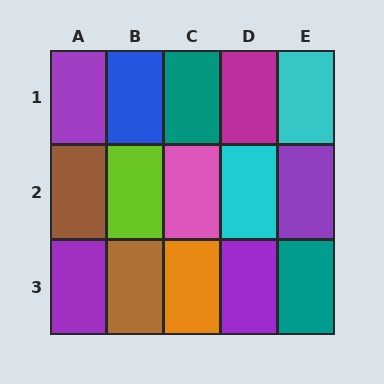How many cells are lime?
1 cell is lime.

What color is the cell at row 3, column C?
Orange.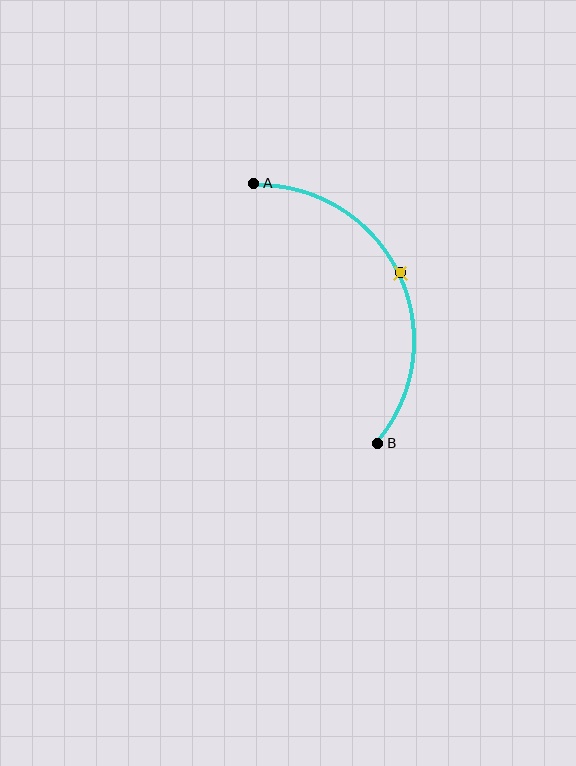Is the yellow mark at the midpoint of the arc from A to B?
Yes. The yellow mark lies on the arc at equal arc-length from both A and B — it is the arc midpoint.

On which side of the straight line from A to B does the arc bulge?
The arc bulges to the right of the straight line connecting A and B.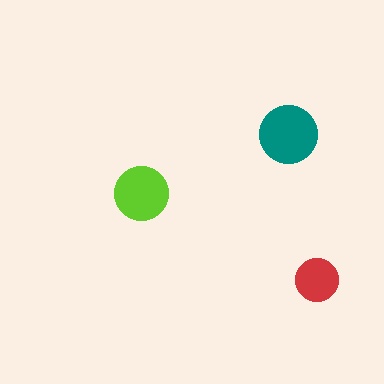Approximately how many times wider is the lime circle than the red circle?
About 1.5 times wider.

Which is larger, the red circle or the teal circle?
The teal one.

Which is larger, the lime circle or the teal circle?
The teal one.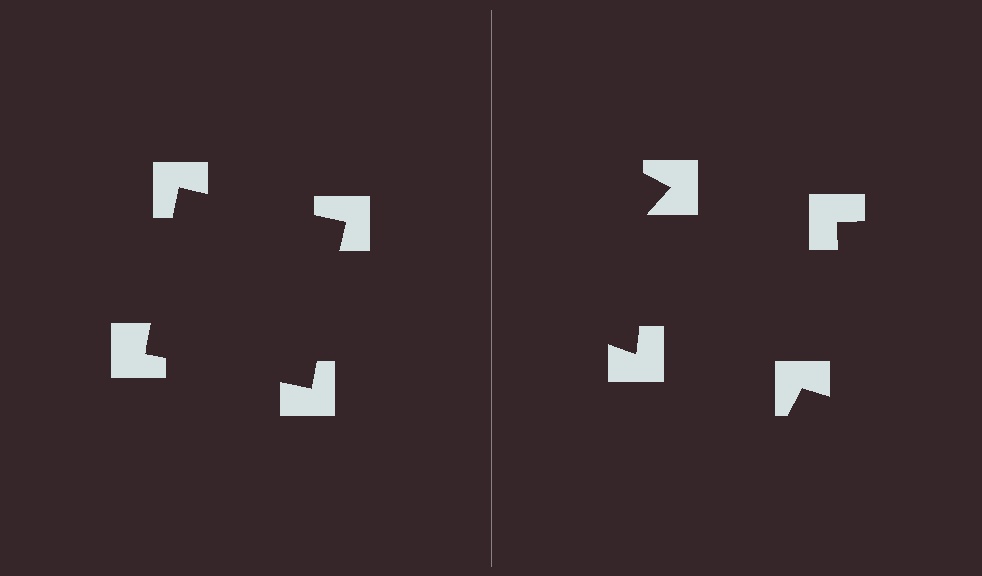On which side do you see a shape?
An illusory square appears on the left side. On the right side the wedge cuts are rotated, so no coherent shape forms.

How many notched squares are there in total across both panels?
8 — 4 on each side.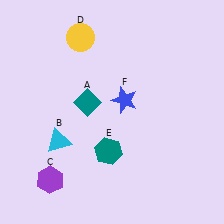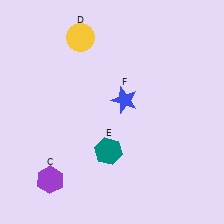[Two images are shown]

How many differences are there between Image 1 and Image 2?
There are 2 differences between the two images.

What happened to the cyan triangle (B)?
The cyan triangle (B) was removed in Image 2. It was in the bottom-left area of Image 1.